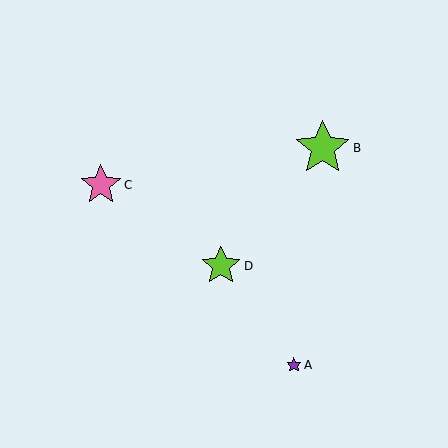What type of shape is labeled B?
Shape B is a lime star.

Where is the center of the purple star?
The center of the purple star is at (294, 365).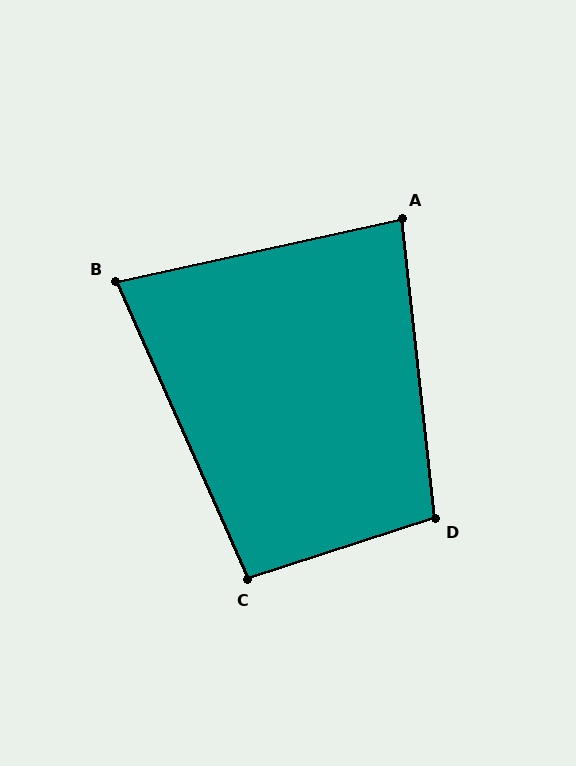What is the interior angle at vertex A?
Approximately 84 degrees (acute).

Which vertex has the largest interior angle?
D, at approximately 102 degrees.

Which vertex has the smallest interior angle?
B, at approximately 78 degrees.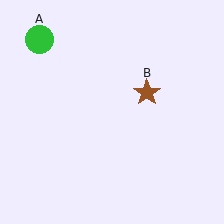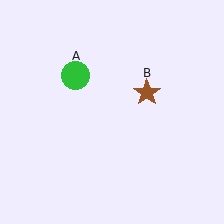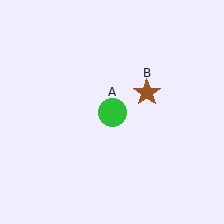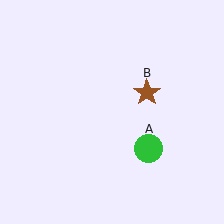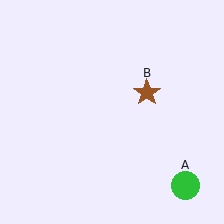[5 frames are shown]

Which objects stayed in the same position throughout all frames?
Brown star (object B) remained stationary.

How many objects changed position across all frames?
1 object changed position: green circle (object A).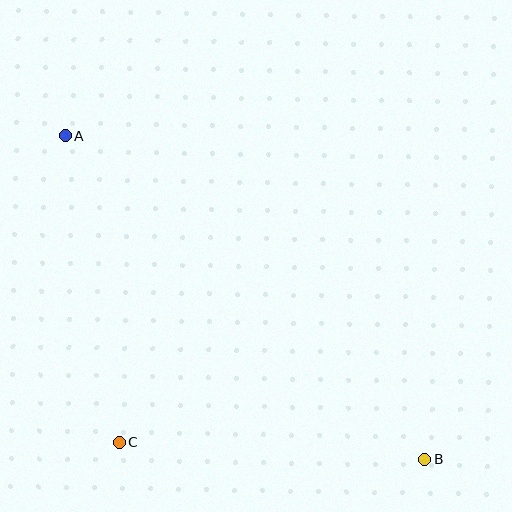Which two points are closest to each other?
Points B and C are closest to each other.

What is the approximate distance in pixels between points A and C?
The distance between A and C is approximately 311 pixels.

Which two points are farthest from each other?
Points A and B are farthest from each other.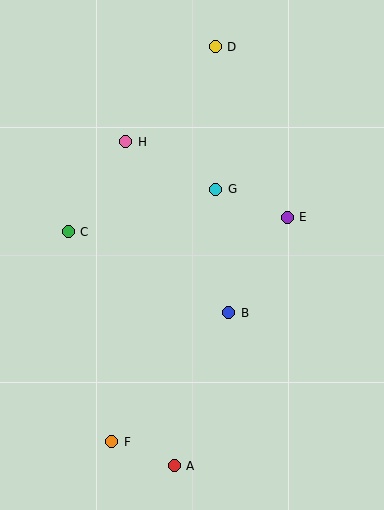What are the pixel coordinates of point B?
Point B is at (228, 313).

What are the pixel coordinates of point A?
Point A is at (174, 466).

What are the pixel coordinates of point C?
Point C is at (68, 232).